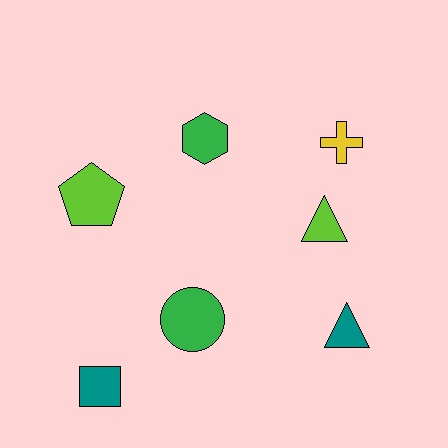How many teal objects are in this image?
There are 2 teal objects.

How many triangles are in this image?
There are 2 triangles.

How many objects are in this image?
There are 7 objects.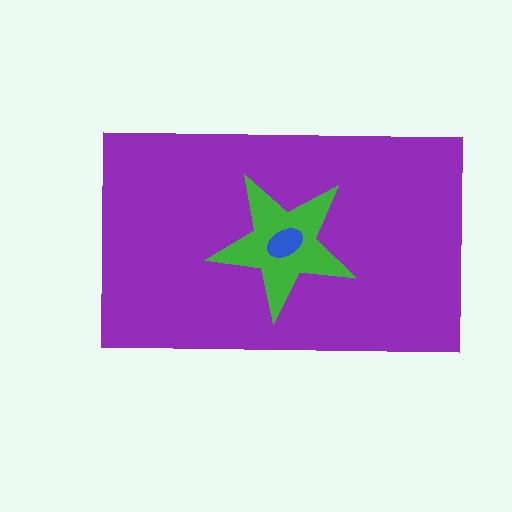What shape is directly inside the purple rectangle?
The green star.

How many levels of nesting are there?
3.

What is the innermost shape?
The blue ellipse.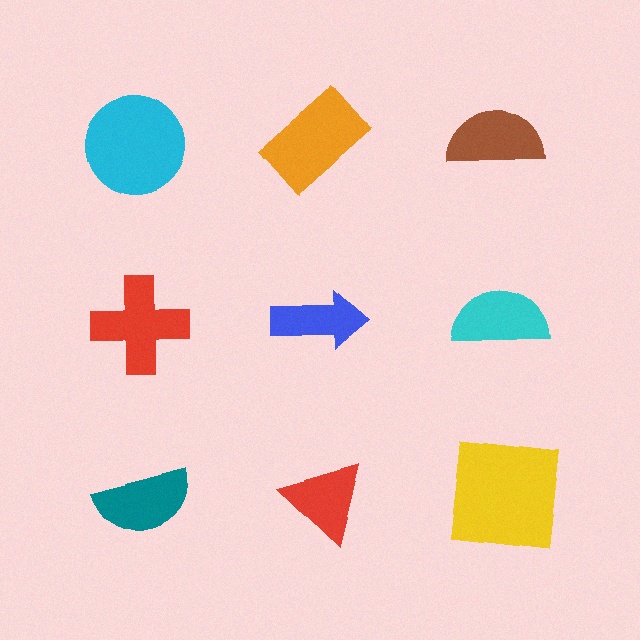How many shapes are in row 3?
3 shapes.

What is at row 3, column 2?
A red triangle.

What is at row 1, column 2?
An orange rectangle.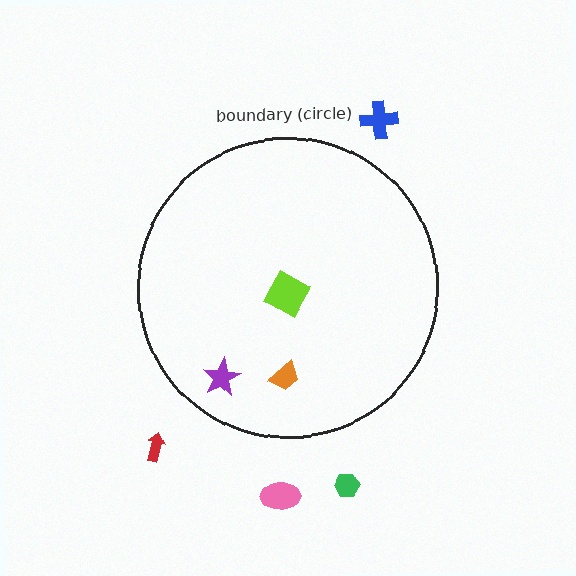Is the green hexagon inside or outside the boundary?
Outside.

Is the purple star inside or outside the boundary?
Inside.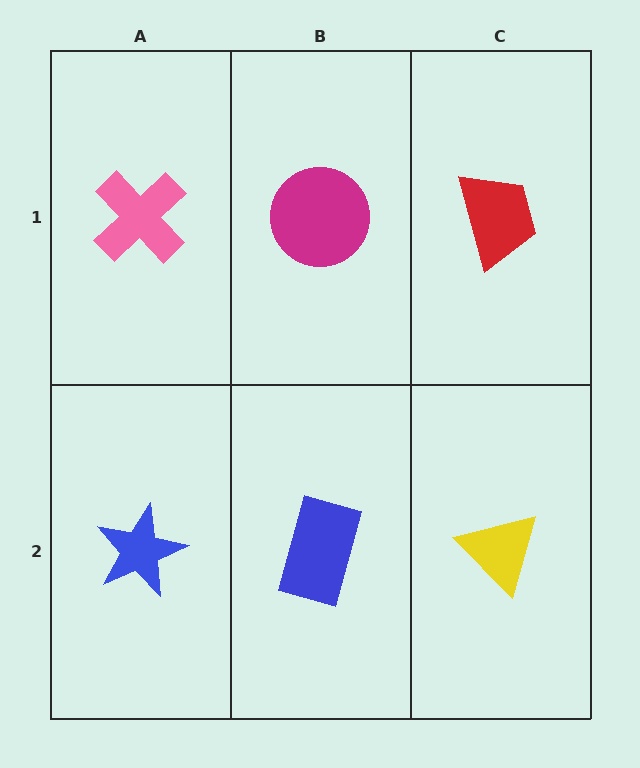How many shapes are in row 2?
3 shapes.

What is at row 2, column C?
A yellow triangle.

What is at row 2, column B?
A blue rectangle.